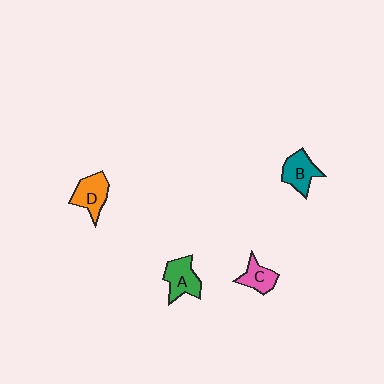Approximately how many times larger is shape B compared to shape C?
Approximately 1.3 times.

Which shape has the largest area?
Shape A (green).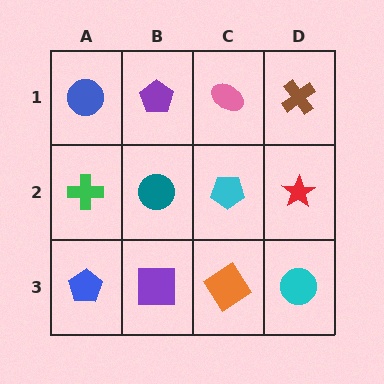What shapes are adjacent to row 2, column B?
A purple pentagon (row 1, column B), a purple square (row 3, column B), a green cross (row 2, column A), a cyan pentagon (row 2, column C).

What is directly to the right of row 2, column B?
A cyan pentagon.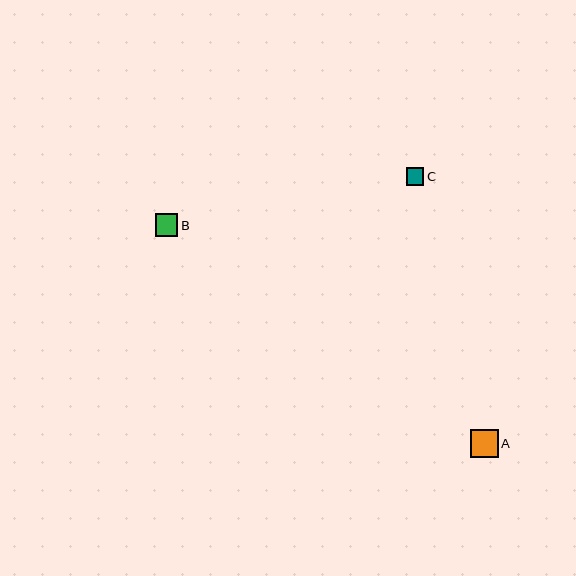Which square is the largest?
Square A is the largest with a size of approximately 27 pixels.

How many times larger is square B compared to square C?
Square B is approximately 1.3 times the size of square C.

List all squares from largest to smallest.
From largest to smallest: A, B, C.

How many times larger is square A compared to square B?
Square A is approximately 1.2 times the size of square B.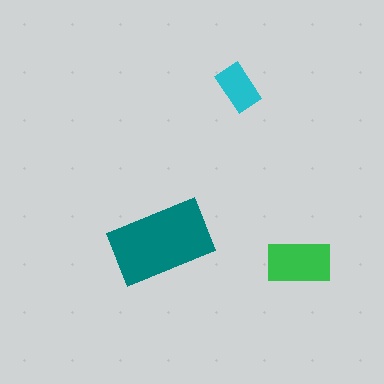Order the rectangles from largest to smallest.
the teal one, the green one, the cyan one.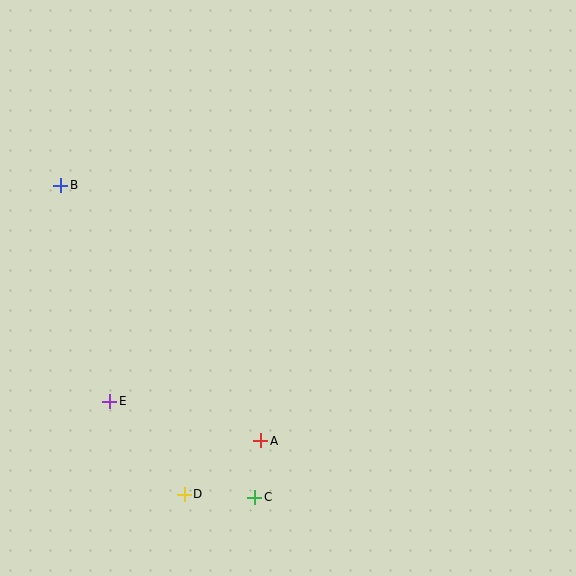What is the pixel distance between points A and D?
The distance between A and D is 93 pixels.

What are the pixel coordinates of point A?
Point A is at (260, 441).